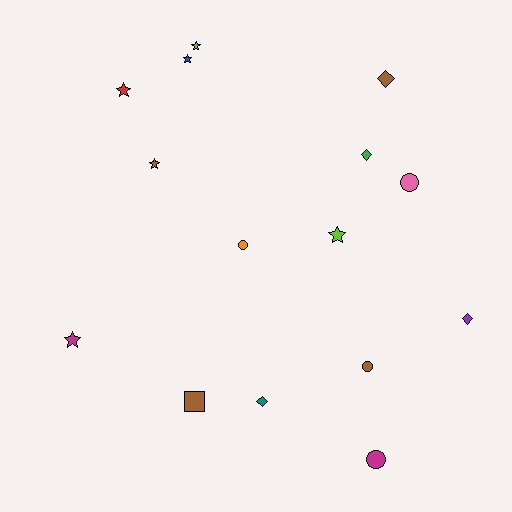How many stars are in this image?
There are 6 stars.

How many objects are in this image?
There are 15 objects.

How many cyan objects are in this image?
There are no cyan objects.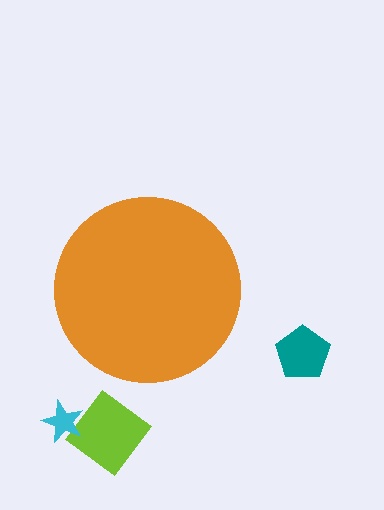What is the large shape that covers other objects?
An orange circle.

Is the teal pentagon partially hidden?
No, the teal pentagon is fully visible.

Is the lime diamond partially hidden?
No, the lime diamond is fully visible.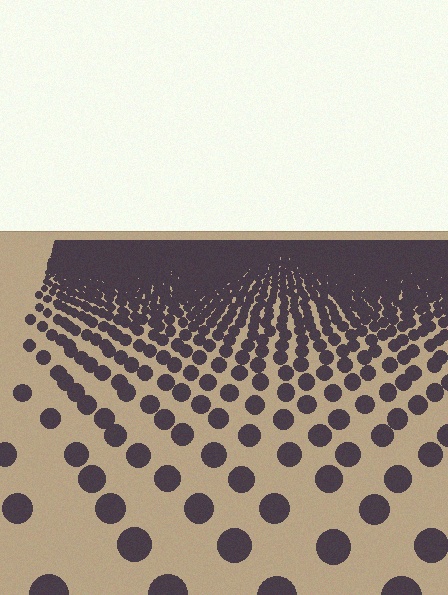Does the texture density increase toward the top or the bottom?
Density increases toward the top.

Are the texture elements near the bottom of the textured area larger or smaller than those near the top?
Larger. Near the bottom, elements are closer to the viewer and appear at a bigger on-screen size.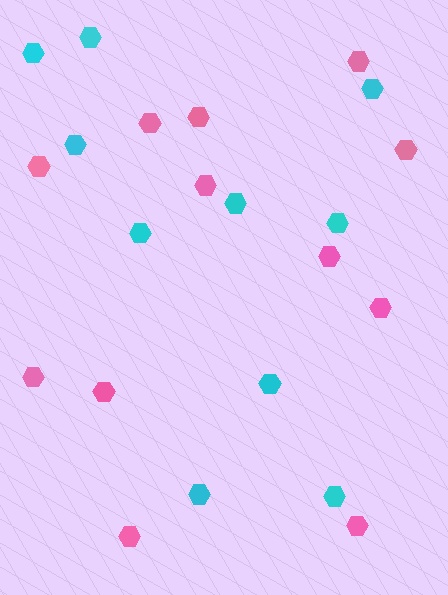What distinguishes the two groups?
There are 2 groups: one group of cyan hexagons (10) and one group of pink hexagons (12).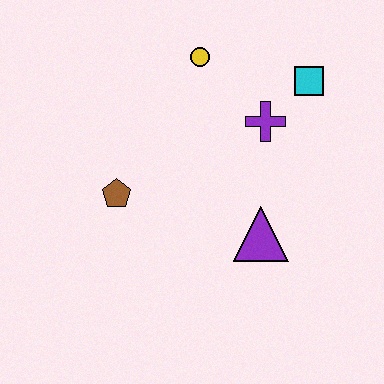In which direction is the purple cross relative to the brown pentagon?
The purple cross is to the right of the brown pentagon.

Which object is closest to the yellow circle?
The purple cross is closest to the yellow circle.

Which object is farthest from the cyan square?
The brown pentagon is farthest from the cyan square.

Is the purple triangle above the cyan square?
No